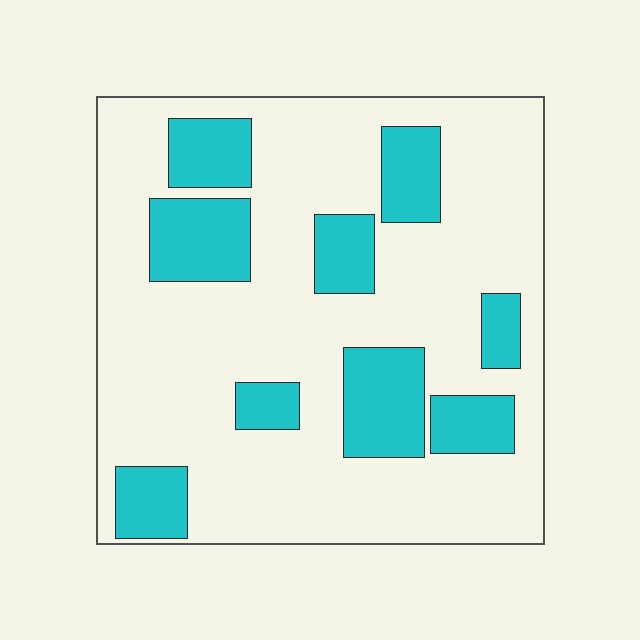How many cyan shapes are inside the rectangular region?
9.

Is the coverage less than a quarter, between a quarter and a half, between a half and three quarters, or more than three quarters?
Between a quarter and a half.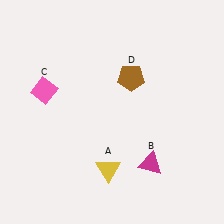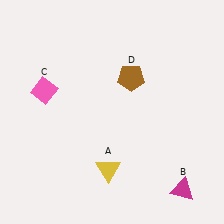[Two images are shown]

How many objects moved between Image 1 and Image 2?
1 object moved between the two images.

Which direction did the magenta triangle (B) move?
The magenta triangle (B) moved right.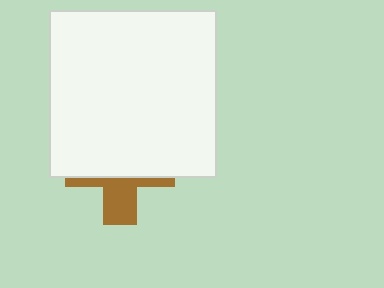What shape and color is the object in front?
The object in front is a white square.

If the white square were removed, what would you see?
You would see the complete brown cross.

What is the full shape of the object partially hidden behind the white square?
The partially hidden object is a brown cross.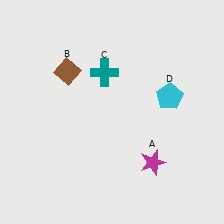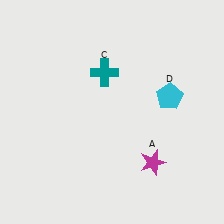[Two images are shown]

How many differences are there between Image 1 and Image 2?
There is 1 difference between the two images.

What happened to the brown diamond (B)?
The brown diamond (B) was removed in Image 2. It was in the top-left area of Image 1.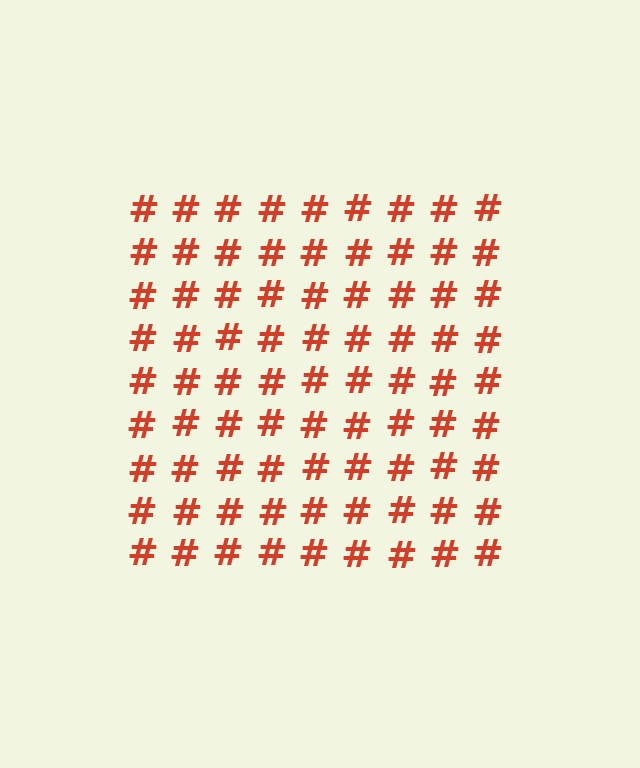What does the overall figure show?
The overall figure shows a square.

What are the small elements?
The small elements are hash symbols.